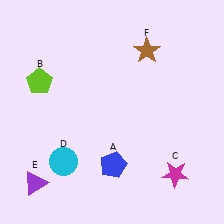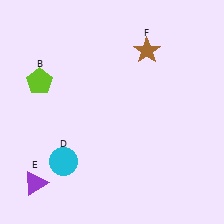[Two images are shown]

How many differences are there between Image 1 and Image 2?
There are 2 differences between the two images.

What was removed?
The magenta star (C), the blue pentagon (A) were removed in Image 2.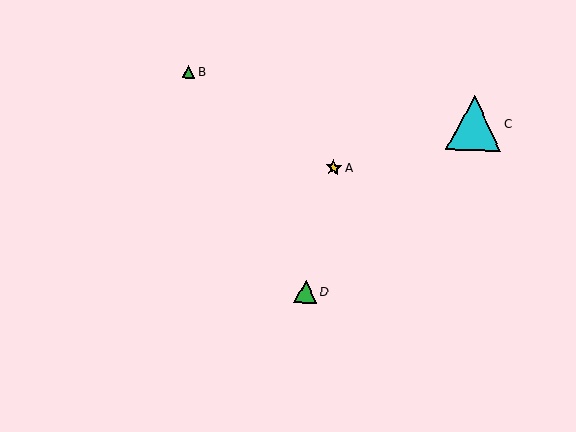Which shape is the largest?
The cyan triangle (labeled C) is the largest.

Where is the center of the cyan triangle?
The center of the cyan triangle is at (474, 123).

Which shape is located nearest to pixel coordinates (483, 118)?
The cyan triangle (labeled C) at (474, 123) is nearest to that location.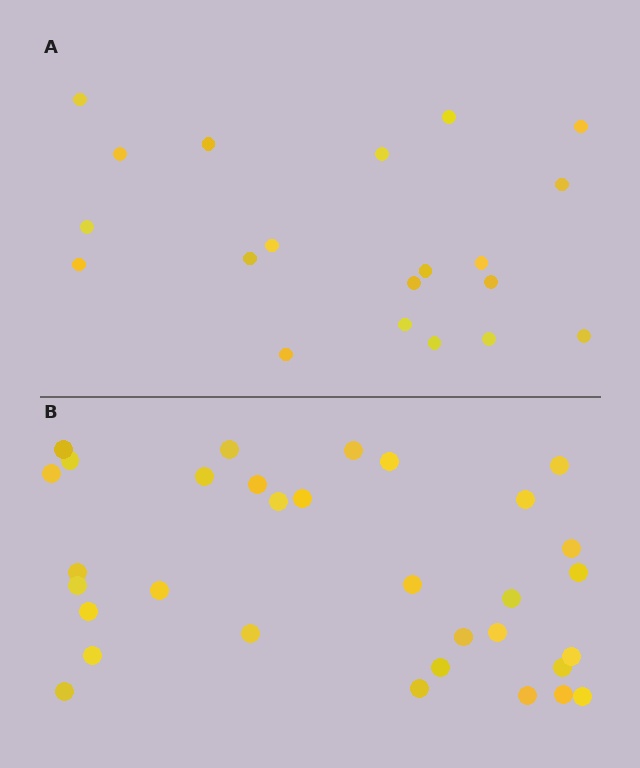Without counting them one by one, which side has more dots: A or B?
Region B (the bottom region) has more dots.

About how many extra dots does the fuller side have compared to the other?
Region B has roughly 12 or so more dots than region A.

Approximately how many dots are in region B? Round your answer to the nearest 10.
About 30 dots. (The exact count is 32, which rounds to 30.)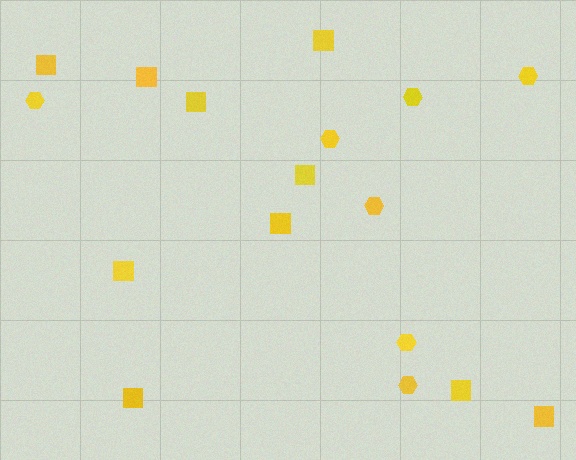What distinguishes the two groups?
There are 2 groups: one group of squares (10) and one group of hexagons (7).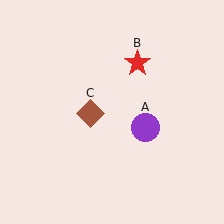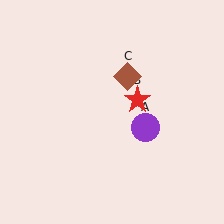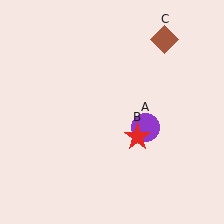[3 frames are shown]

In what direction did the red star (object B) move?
The red star (object B) moved down.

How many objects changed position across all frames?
2 objects changed position: red star (object B), brown diamond (object C).